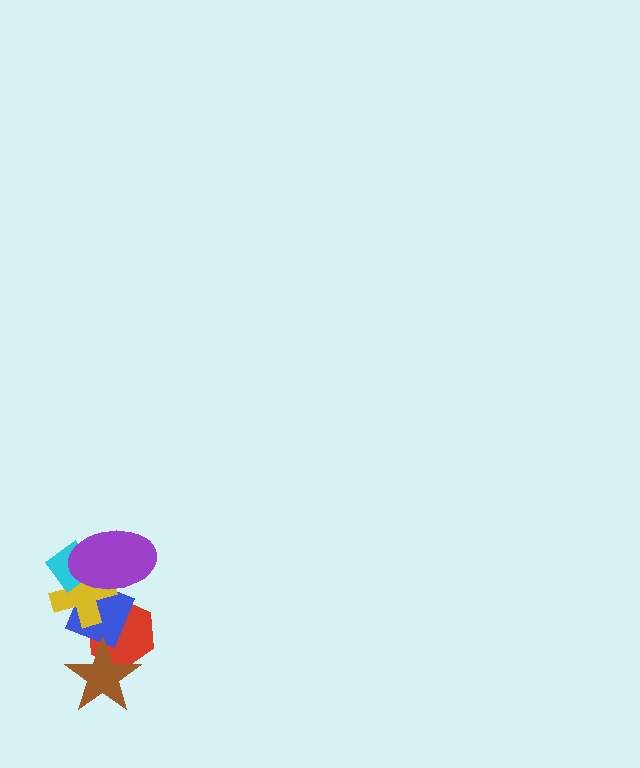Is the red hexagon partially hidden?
Yes, it is partially covered by another shape.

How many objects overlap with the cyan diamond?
3 objects overlap with the cyan diamond.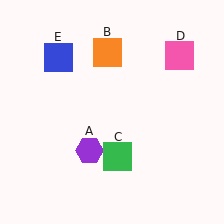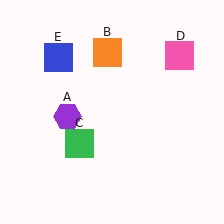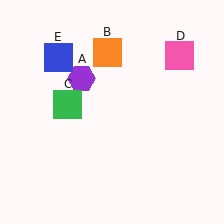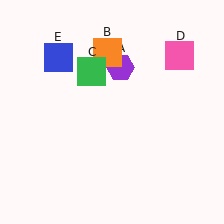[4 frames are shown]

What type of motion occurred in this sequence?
The purple hexagon (object A), green square (object C) rotated clockwise around the center of the scene.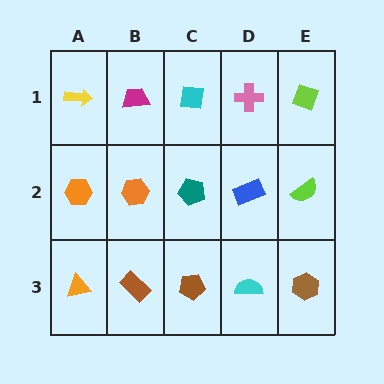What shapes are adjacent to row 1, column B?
An orange hexagon (row 2, column B), a yellow arrow (row 1, column A), a cyan square (row 1, column C).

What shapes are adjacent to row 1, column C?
A teal pentagon (row 2, column C), a magenta trapezoid (row 1, column B), a pink cross (row 1, column D).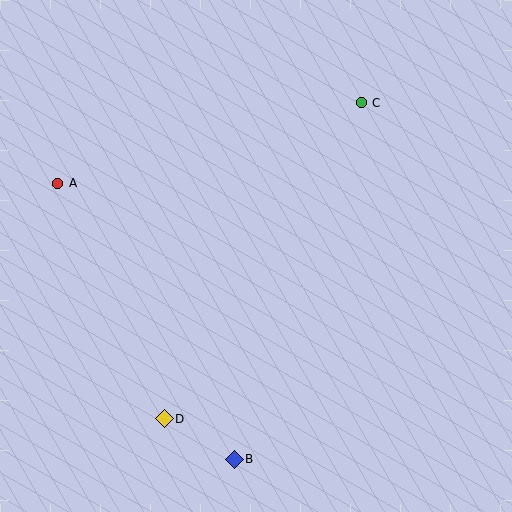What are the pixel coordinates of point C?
Point C is at (361, 103).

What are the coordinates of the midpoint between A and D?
The midpoint between A and D is at (111, 301).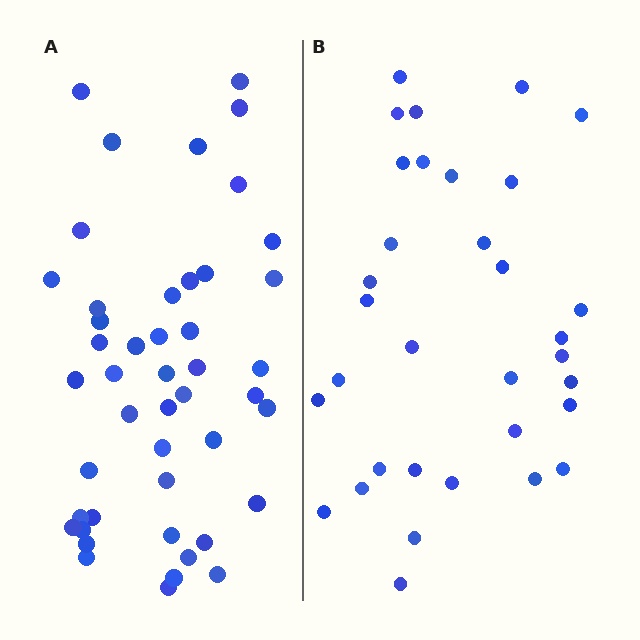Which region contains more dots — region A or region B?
Region A (the left region) has more dots.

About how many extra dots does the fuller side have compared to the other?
Region A has approximately 15 more dots than region B.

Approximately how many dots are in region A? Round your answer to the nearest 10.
About 50 dots. (The exact count is 46, which rounds to 50.)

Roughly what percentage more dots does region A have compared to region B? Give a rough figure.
About 40% more.